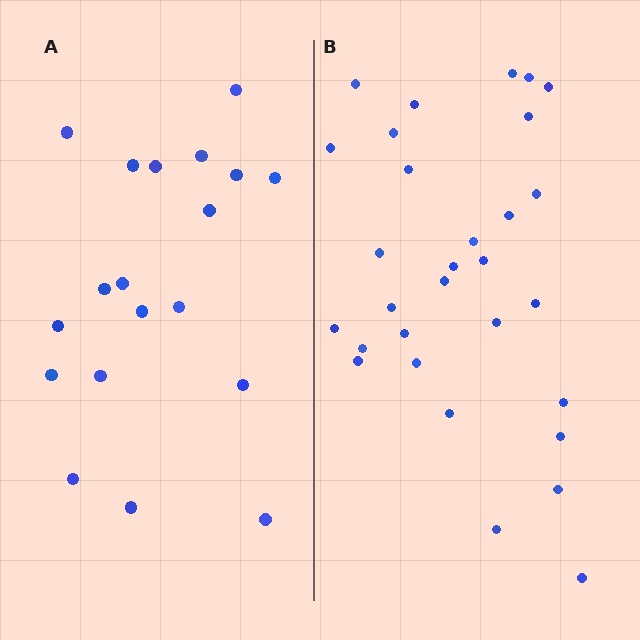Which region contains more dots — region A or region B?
Region B (the right region) has more dots.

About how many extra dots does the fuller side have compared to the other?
Region B has roughly 12 or so more dots than region A.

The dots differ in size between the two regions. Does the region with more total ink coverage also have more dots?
No. Region A has more total ink coverage because its dots are larger, but region B actually contains more individual dots. Total area can be misleading — the number of items is what matters here.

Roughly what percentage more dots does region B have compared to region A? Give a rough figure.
About 60% more.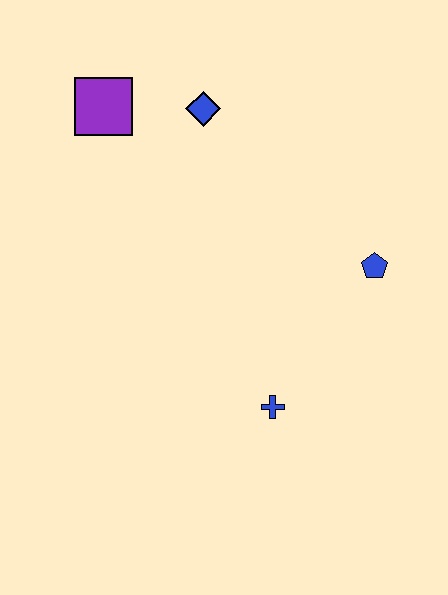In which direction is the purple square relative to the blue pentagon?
The purple square is to the left of the blue pentagon.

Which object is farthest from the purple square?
The blue cross is farthest from the purple square.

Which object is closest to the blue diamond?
The purple square is closest to the blue diamond.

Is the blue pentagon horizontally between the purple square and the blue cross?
No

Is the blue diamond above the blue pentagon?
Yes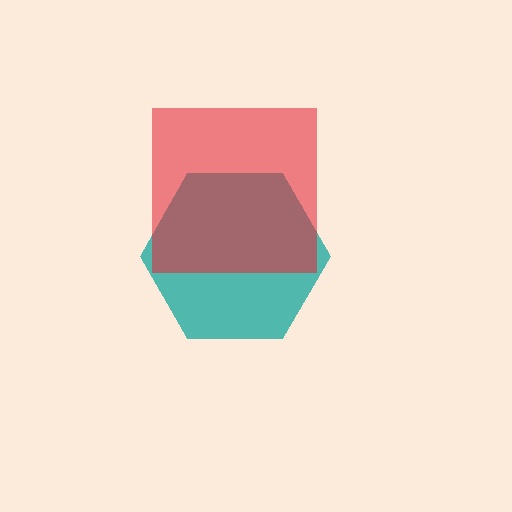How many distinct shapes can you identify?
There are 2 distinct shapes: a teal hexagon, a red square.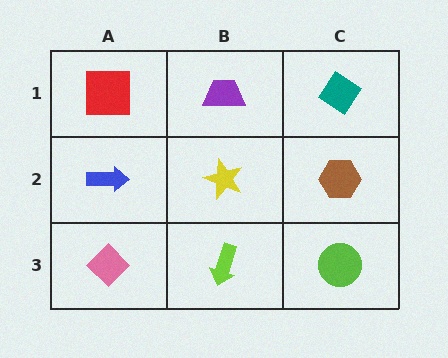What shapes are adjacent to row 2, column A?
A red square (row 1, column A), a pink diamond (row 3, column A), a yellow star (row 2, column B).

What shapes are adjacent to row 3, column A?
A blue arrow (row 2, column A), a lime arrow (row 3, column B).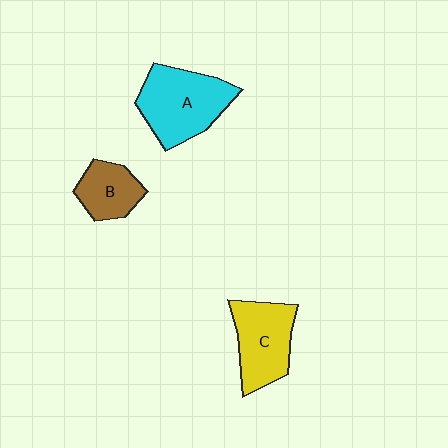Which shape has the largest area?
Shape A (cyan).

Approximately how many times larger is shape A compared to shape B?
Approximately 1.8 times.